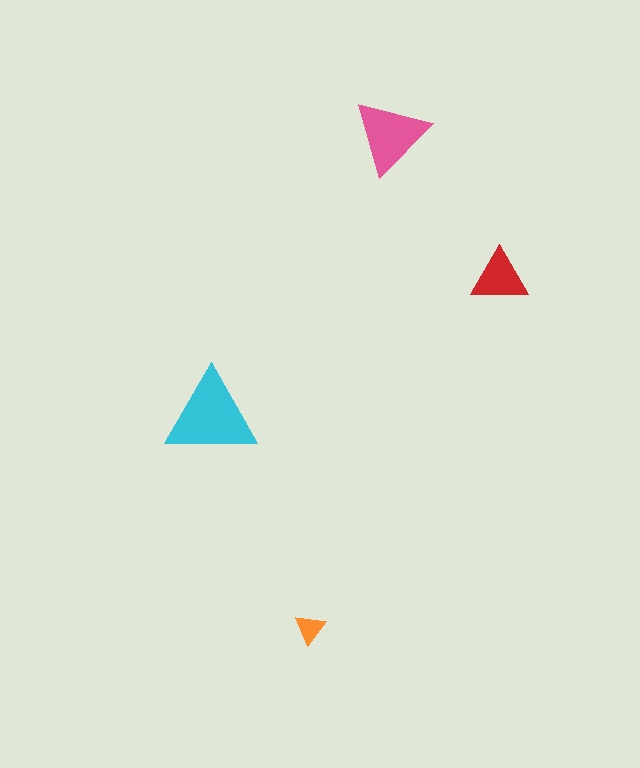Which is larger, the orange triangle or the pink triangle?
The pink one.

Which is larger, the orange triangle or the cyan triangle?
The cyan one.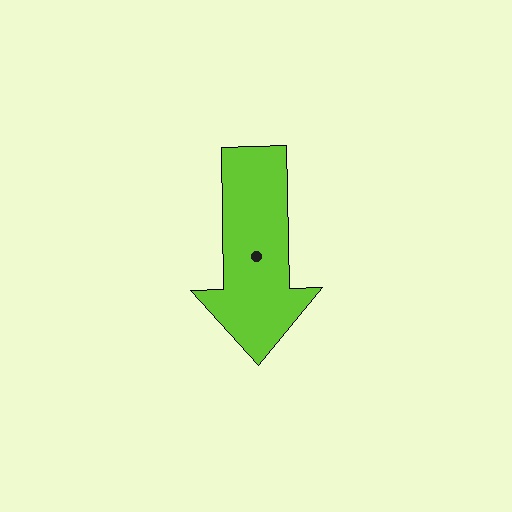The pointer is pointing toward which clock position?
Roughly 6 o'clock.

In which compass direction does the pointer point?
South.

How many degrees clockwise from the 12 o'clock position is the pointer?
Approximately 179 degrees.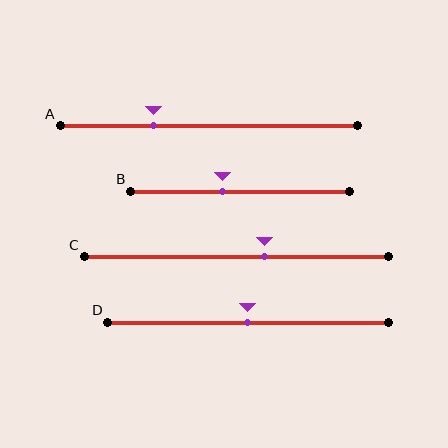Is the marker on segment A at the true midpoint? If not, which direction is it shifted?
No, the marker on segment A is shifted to the left by about 18% of the segment length.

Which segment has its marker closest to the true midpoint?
Segment D has its marker closest to the true midpoint.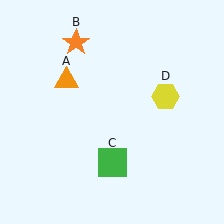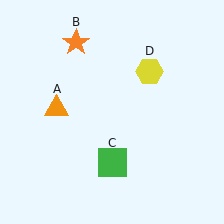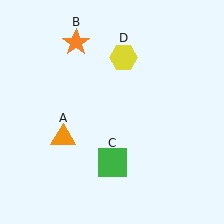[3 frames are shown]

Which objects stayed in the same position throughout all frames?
Orange star (object B) and green square (object C) remained stationary.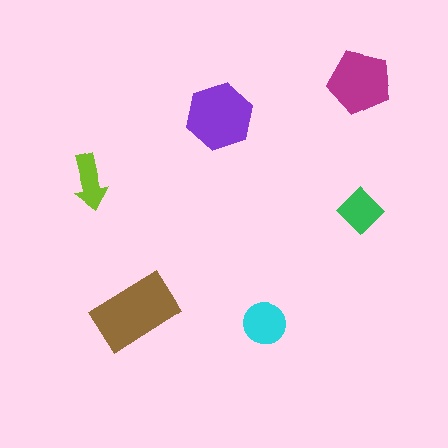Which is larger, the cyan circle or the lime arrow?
The cyan circle.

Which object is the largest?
The brown rectangle.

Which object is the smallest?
The lime arrow.